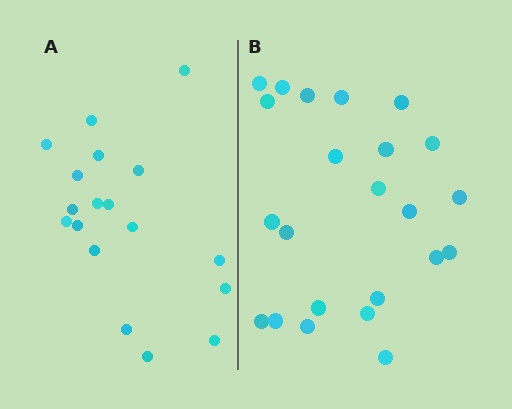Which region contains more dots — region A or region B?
Region B (the right region) has more dots.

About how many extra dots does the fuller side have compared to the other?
Region B has about 5 more dots than region A.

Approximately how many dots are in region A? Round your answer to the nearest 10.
About 20 dots. (The exact count is 18, which rounds to 20.)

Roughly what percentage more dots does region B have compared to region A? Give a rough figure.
About 30% more.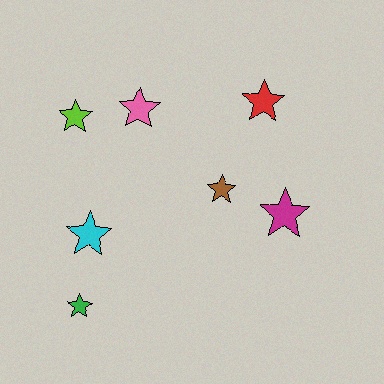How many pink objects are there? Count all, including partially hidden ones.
There is 1 pink object.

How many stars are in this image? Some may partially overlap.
There are 7 stars.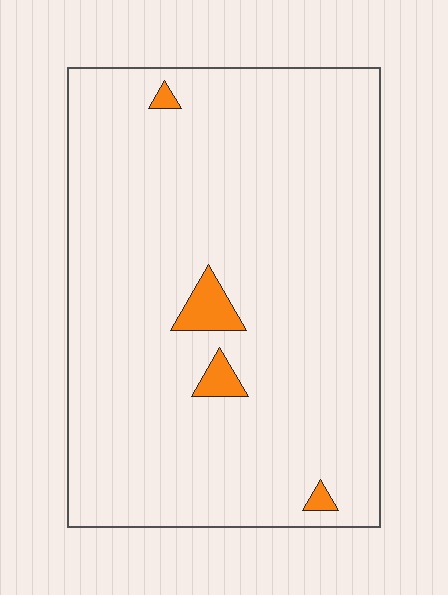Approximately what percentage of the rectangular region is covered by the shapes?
Approximately 5%.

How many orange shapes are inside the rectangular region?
4.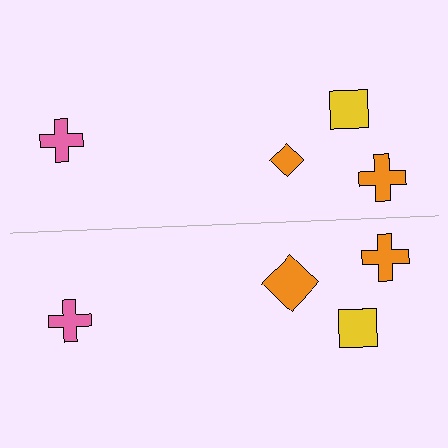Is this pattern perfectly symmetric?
No, the pattern is not perfectly symmetric. The orange diamond on the bottom side has a different size than its mirror counterpart.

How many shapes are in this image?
There are 8 shapes in this image.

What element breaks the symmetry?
The orange diamond on the bottom side has a different size than its mirror counterpart.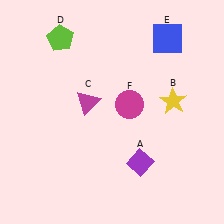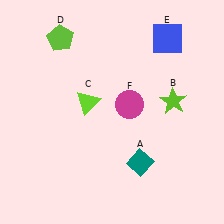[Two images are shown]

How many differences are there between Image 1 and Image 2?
There are 3 differences between the two images.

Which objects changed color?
A changed from purple to teal. B changed from yellow to lime. C changed from magenta to lime.